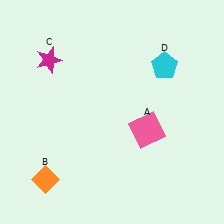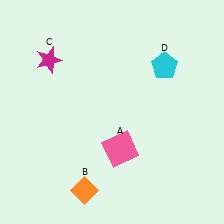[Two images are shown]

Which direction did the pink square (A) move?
The pink square (A) moved left.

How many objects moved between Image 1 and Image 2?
2 objects moved between the two images.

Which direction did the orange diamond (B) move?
The orange diamond (B) moved right.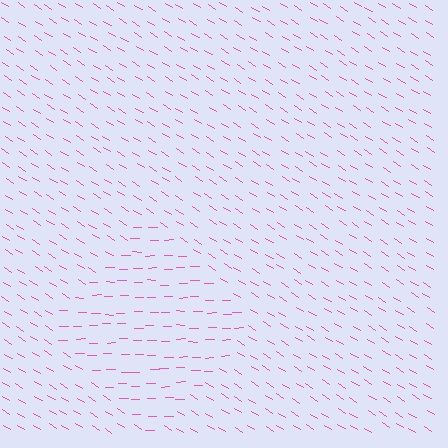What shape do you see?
I see a diamond.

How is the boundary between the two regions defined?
The boundary is defined purely by a change in line orientation (approximately 32 degrees difference). All lines are the same color and thickness.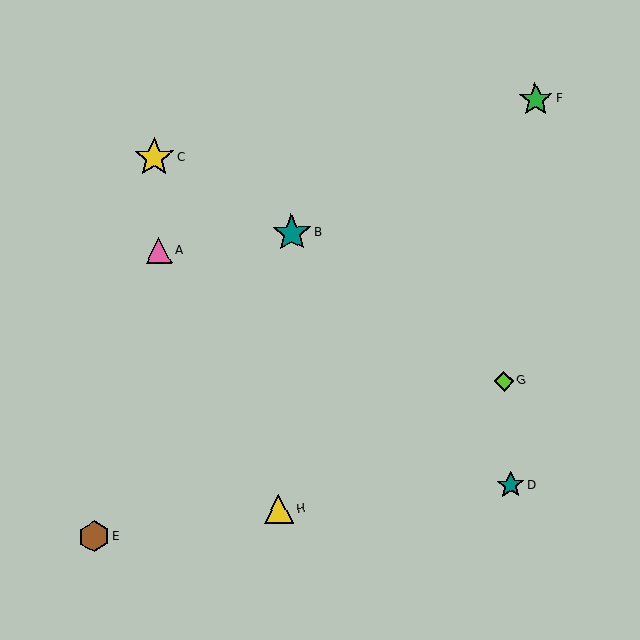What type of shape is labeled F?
Shape F is a green star.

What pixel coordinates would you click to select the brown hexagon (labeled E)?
Click at (94, 536) to select the brown hexagon E.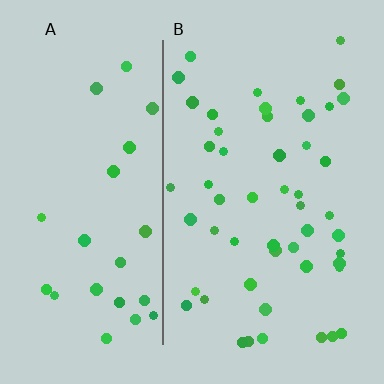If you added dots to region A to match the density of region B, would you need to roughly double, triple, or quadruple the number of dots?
Approximately double.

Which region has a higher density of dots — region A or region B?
B (the right).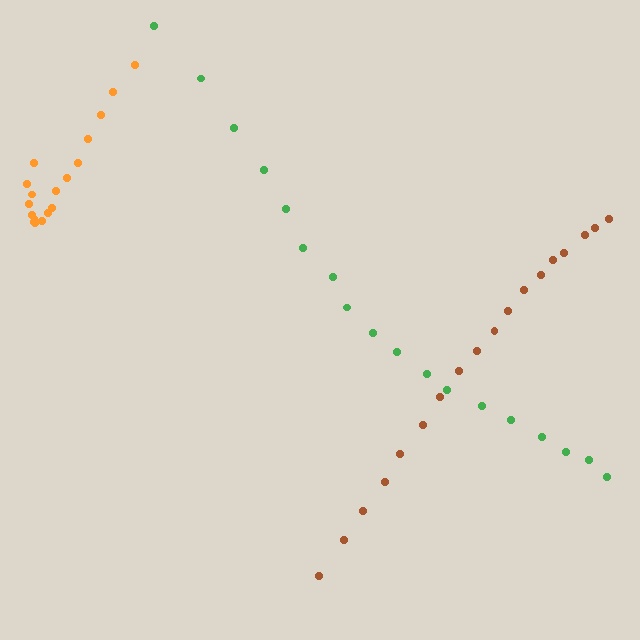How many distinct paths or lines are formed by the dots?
There are 3 distinct paths.